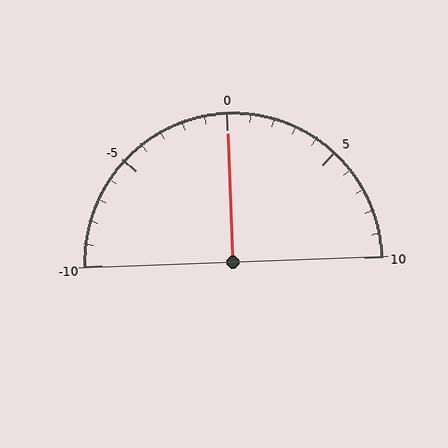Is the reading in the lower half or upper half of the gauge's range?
The reading is in the upper half of the range (-10 to 10).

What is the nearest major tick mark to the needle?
The nearest major tick mark is 0.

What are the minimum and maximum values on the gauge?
The gauge ranges from -10 to 10.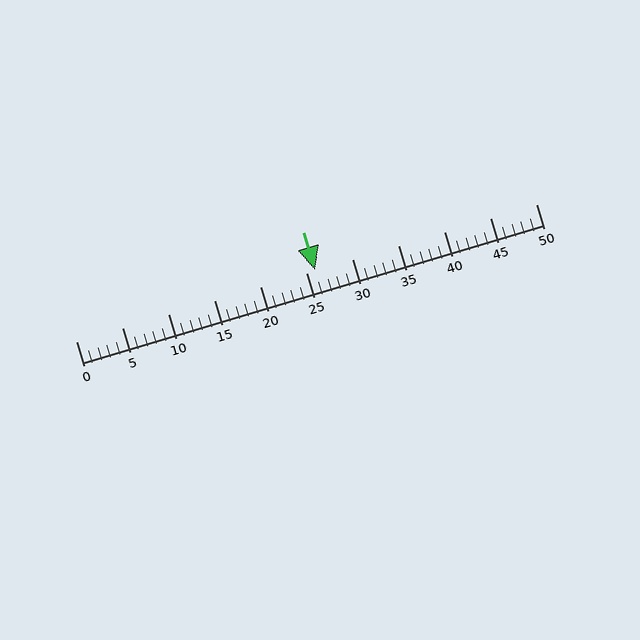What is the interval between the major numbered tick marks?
The major tick marks are spaced 5 units apart.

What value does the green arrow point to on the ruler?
The green arrow points to approximately 26.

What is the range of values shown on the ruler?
The ruler shows values from 0 to 50.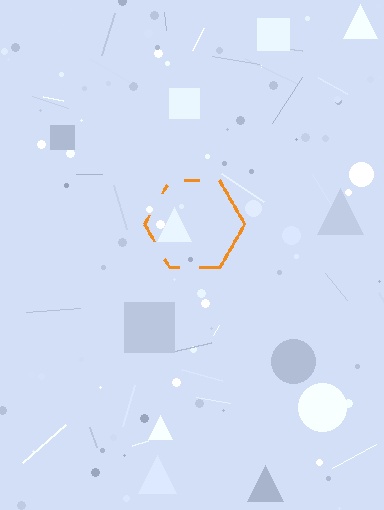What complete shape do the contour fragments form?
The contour fragments form a hexagon.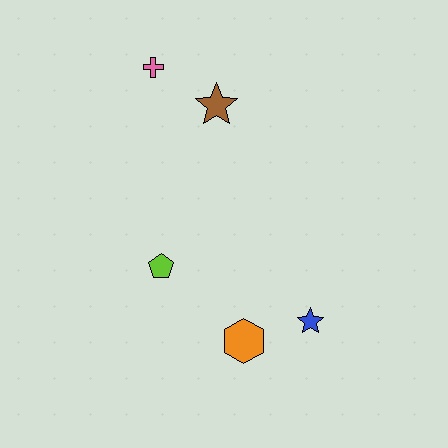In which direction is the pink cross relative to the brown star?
The pink cross is to the left of the brown star.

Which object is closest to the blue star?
The orange hexagon is closest to the blue star.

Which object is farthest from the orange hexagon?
The pink cross is farthest from the orange hexagon.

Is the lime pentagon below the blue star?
No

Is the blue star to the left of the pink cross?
No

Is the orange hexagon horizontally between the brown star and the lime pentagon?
No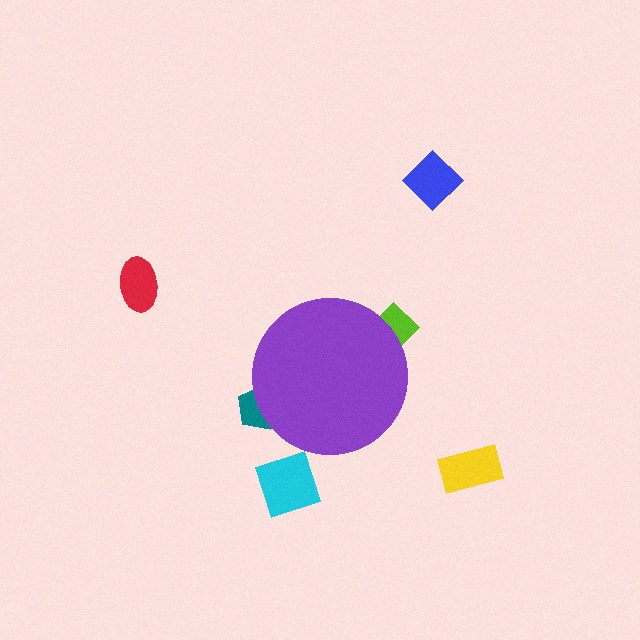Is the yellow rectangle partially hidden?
No, the yellow rectangle is fully visible.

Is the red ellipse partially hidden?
No, the red ellipse is fully visible.